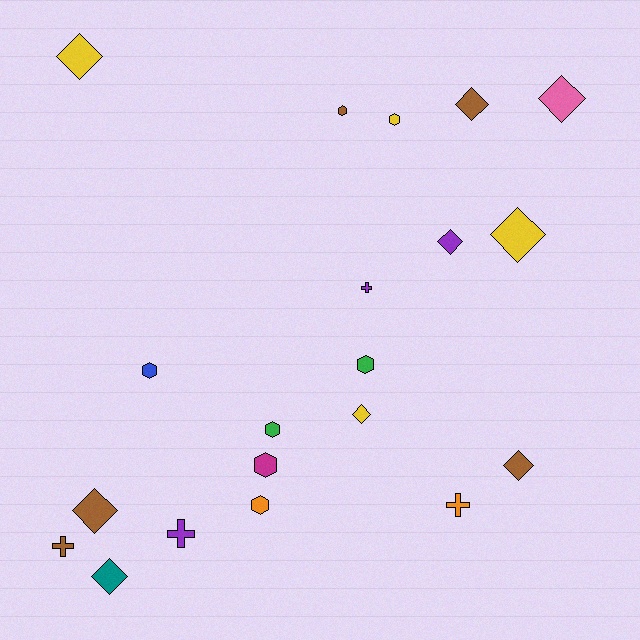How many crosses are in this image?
There are 4 crosses.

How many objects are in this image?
There are 20 objects.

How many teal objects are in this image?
There is 1 teal object.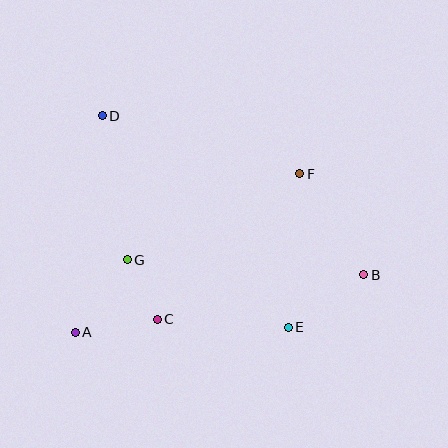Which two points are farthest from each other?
Points B and D are farthest from each other.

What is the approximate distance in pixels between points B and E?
The distance between B and E is approximately 92 pixels.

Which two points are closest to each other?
Points C and G are closest to each other.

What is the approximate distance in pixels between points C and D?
The distance between C and D is approximately 211 pixels.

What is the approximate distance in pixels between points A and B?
The distance between A and B is approximately 294 pixels.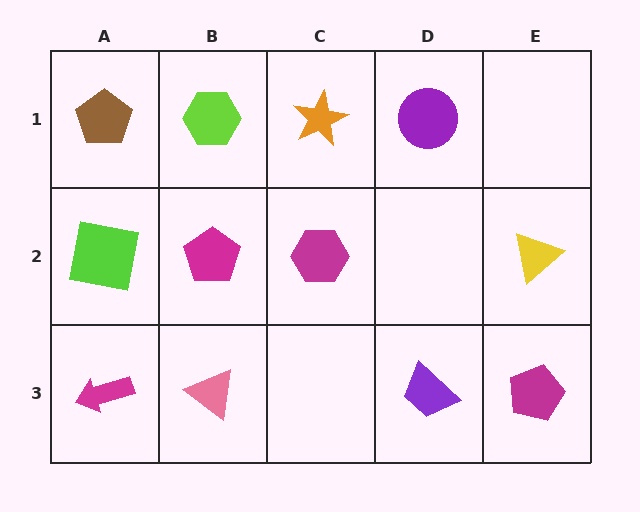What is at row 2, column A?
A lime square.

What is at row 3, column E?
A magenta pentagon.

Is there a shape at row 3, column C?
No, that cell is empty.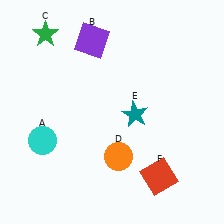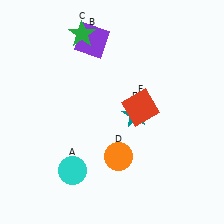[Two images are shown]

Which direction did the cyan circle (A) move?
The cyan circle (A) moved right.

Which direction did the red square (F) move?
The red square (F) moved up.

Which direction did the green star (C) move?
The green star (C) moved right.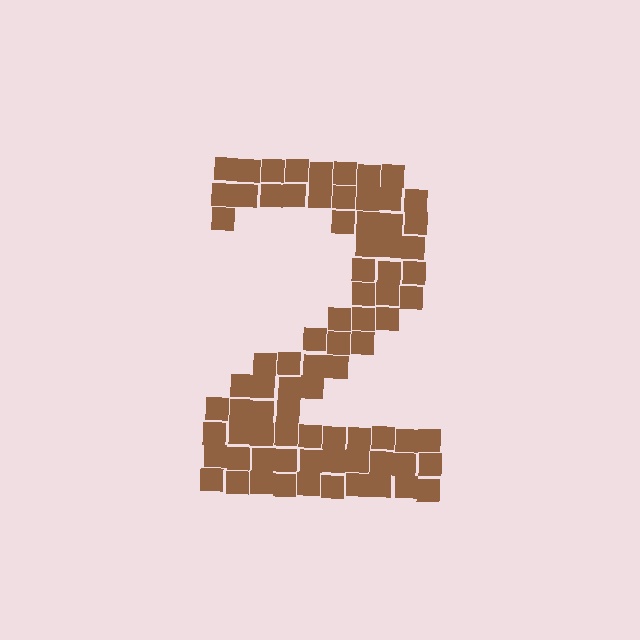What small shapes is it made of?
It is made of small squares.